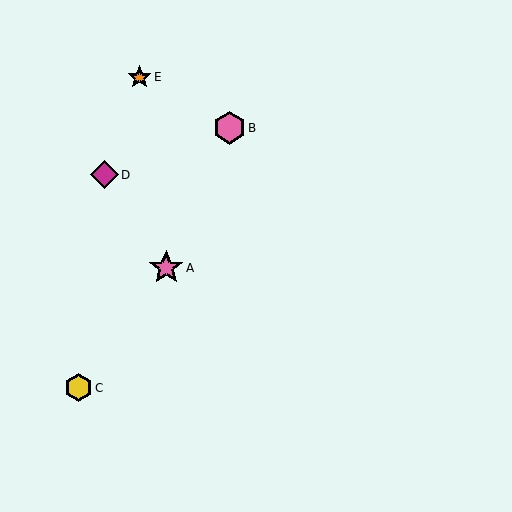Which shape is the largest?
The pink star (labeled A) is the largest.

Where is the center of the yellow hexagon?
The center of the yellow hexagon is at (79, 388).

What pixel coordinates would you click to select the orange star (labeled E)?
Click at (140, 77) to select the orange star E.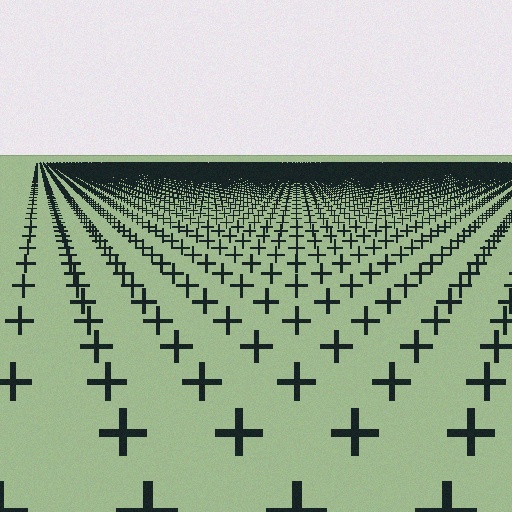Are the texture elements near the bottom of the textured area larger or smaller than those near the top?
Larger. Near the bottom, elements are closer to the viewer and appear at a bigger on-screen size.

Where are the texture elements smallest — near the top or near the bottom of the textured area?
Near the top.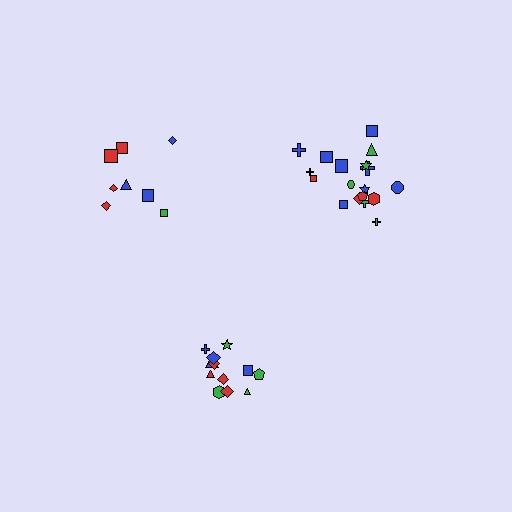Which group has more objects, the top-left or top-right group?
The top-right group.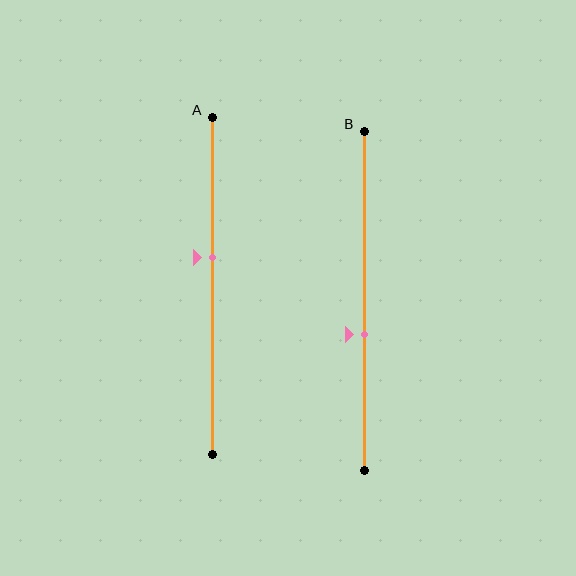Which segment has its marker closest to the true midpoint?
Segment A has its marker closest to the true midpoint.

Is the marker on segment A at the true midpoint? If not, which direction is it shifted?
No, the marker on segment A is shifted upward by about 8% of the segment length.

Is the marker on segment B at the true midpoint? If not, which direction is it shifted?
No, the marker on segment B is shifted downward by about 10% of the segment length.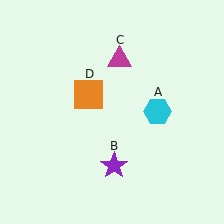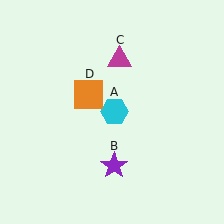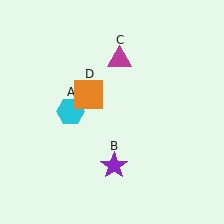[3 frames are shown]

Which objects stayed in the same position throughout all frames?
Purple star (object B) and magenta triangle (object C) and orange square (object D) remained stationary.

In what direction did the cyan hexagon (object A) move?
The cyan hexagon (object A) moved left.